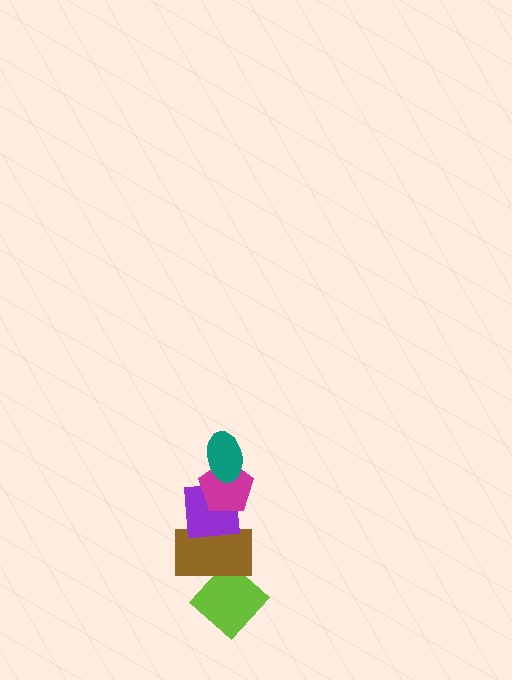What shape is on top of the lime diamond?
The brown rectangle is on top of the lime diamond.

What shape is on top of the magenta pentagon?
The teal ellipse is on top of the magenta pentagon.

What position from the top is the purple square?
The purple square is 3rd from the top.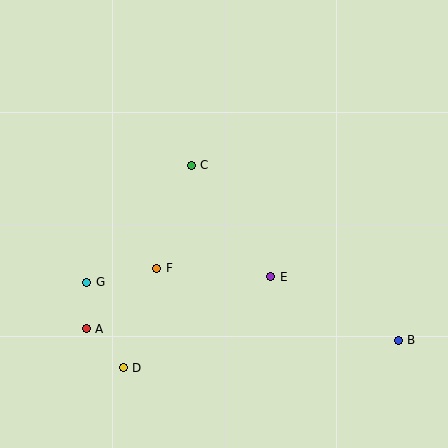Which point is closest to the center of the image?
Point C at (191, 165) is closest to the center.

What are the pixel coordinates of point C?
Point C is at (191, 165).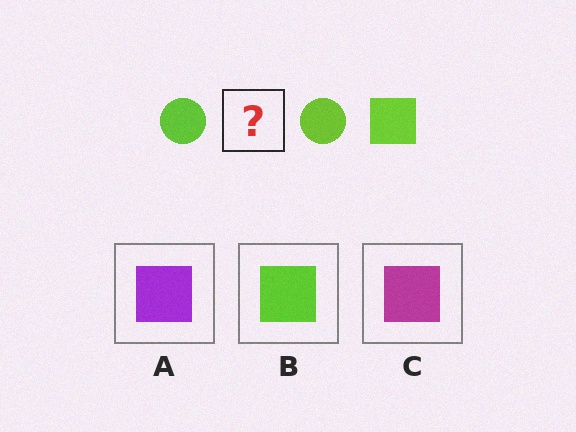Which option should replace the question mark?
Option B.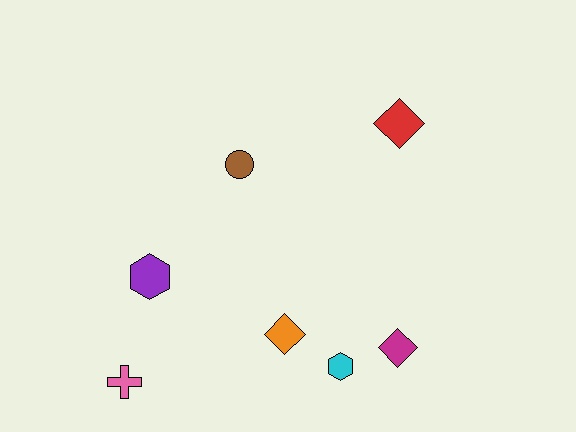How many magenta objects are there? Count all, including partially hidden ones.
There is 1 magenta object.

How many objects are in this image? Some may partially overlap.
There are 7 objects.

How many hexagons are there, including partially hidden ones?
There are 2 hexagons.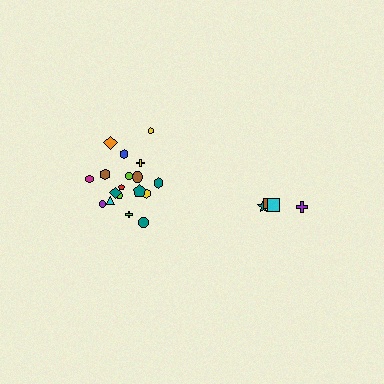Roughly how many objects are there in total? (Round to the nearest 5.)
Roughly 20 objects in total.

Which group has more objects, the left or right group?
The left group.